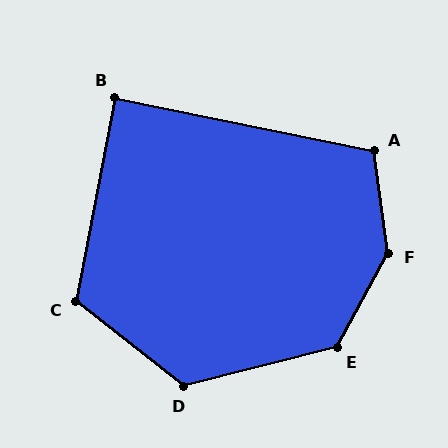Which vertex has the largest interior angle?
F, at approximately 143 degrees.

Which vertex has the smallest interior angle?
B, at approximately 89 degrees.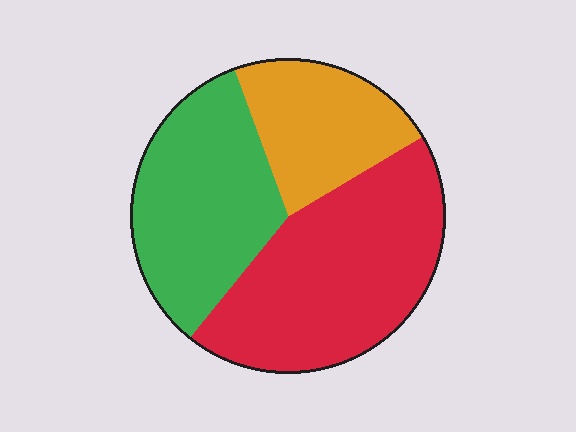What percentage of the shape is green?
Green takes up about one third (1/3) of the shape.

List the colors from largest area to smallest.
From largest to smallest: red, green, orange.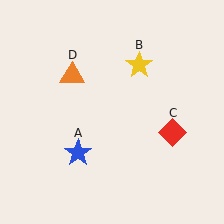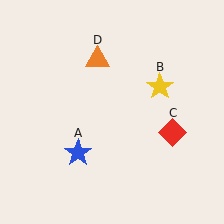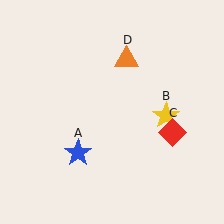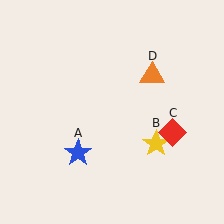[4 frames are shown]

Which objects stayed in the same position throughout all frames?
Blue star (object A) and red diamond (object C) remained stationary.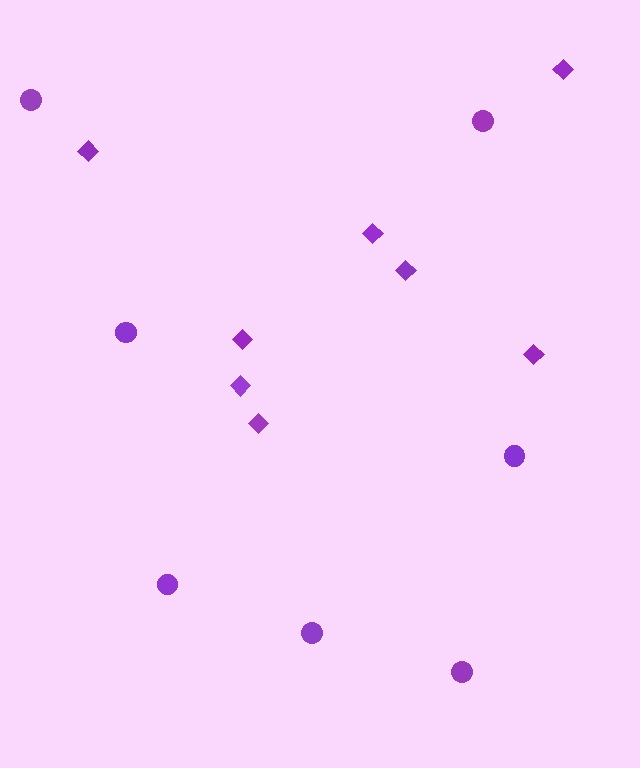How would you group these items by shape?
There are 2 groups: one group of diamonds (8) and one group of circles (7).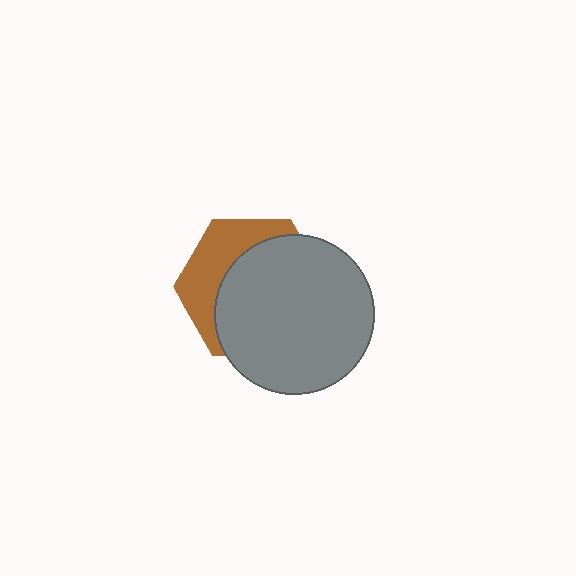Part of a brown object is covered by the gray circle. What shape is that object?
It is a hexagon.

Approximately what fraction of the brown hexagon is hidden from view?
Roughly 65% of the brown hexagon is hidden behind the gray circle.